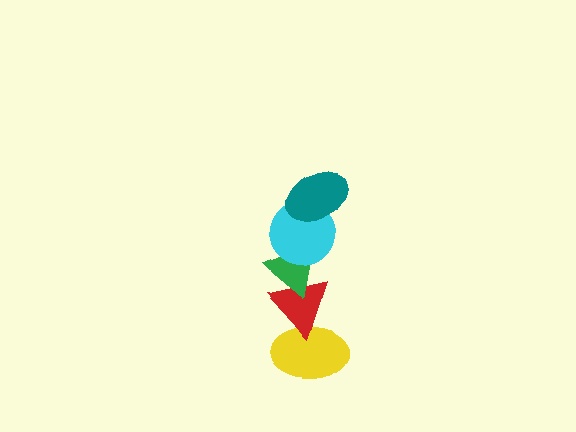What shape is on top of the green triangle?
The cyan circle is on top of the green triangle.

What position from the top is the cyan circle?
The cyan circle is 2nd from the top.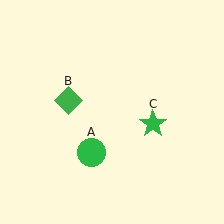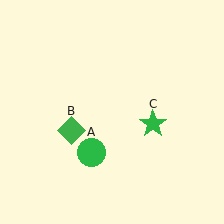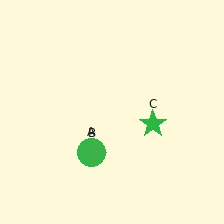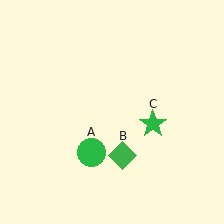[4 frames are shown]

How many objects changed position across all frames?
1 object changed position: green diamond (object B).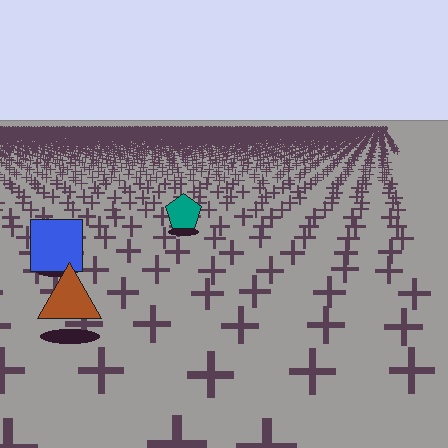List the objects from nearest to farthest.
From nearest to farthest: the brown triangle, the blue square, the teal pentagon.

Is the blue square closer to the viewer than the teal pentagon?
Yes. The blue square is closer — you can tell from the texture gradient: the ground texture is coarser near it.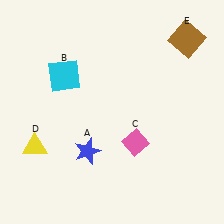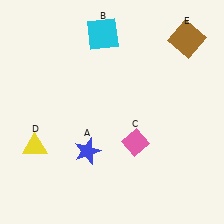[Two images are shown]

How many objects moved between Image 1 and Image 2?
1 object moved between the two images.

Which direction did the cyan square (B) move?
The cyan square (B) moved up.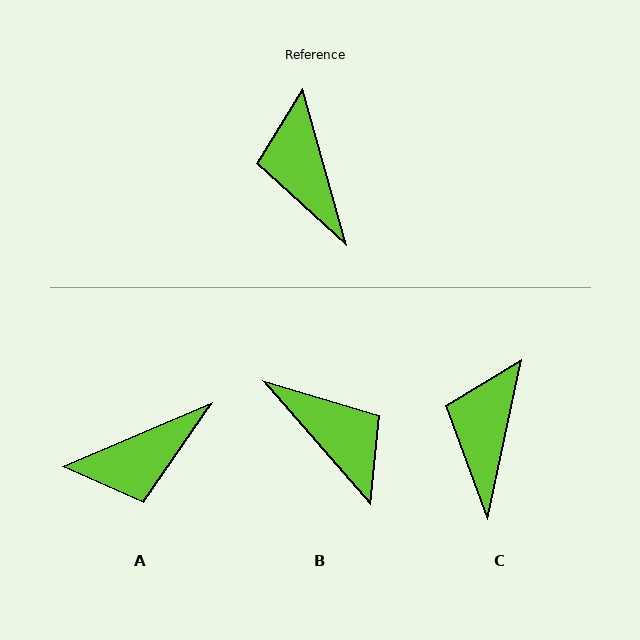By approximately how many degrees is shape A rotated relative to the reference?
Approximately 98 degrees counter-clockwise.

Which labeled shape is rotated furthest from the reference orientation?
B, about 154 degrees away.